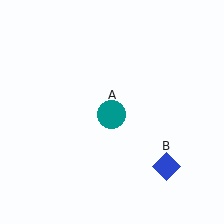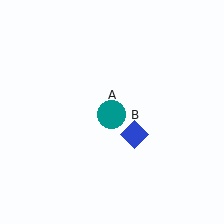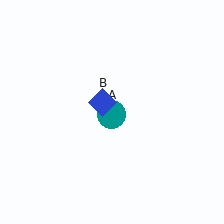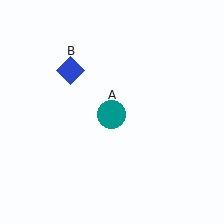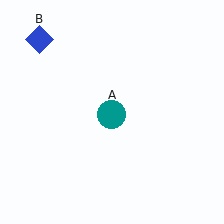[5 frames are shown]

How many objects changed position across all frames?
1 object changed position: blue diamond (object B).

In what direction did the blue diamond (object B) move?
The blue diamond (object B) moved up and to the left.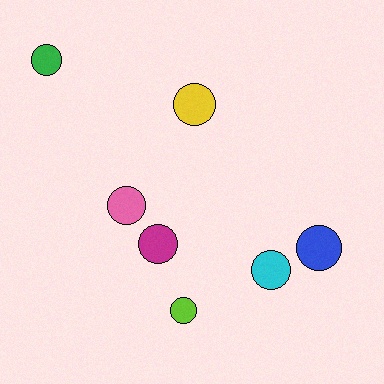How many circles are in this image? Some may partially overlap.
There are 7 circles.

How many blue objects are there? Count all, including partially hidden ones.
There is 1 blue object.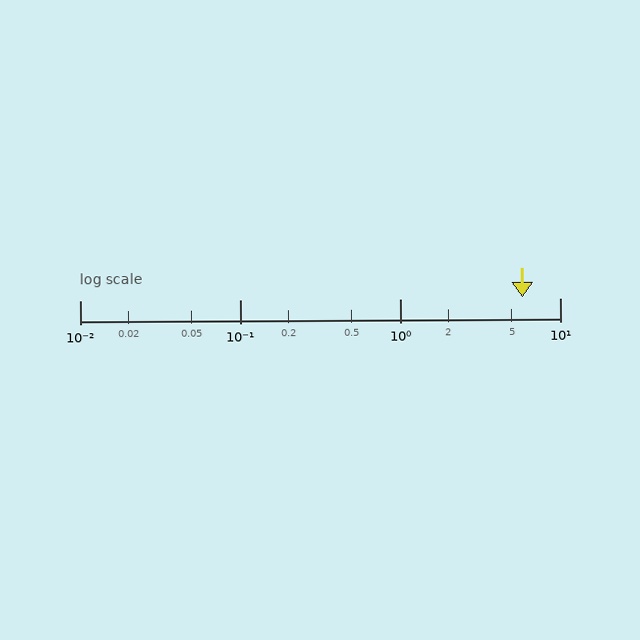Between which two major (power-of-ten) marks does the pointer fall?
The pointer is between 1 and 10.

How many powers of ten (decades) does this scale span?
The scale spans 3 decades, from 0.01 to 10.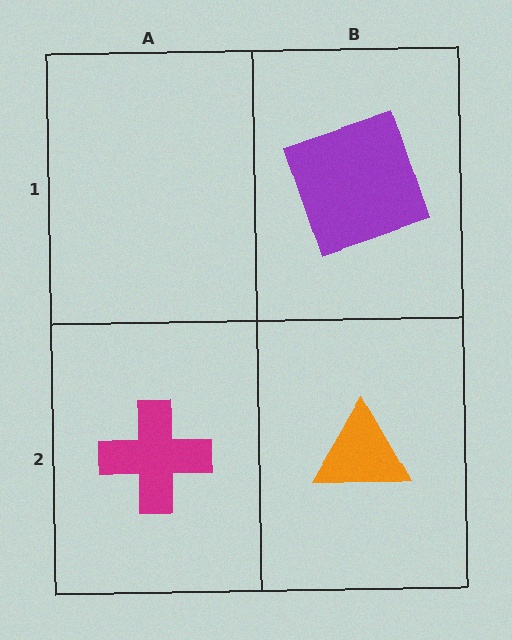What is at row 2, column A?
A magenta cross.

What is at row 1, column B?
A purple square.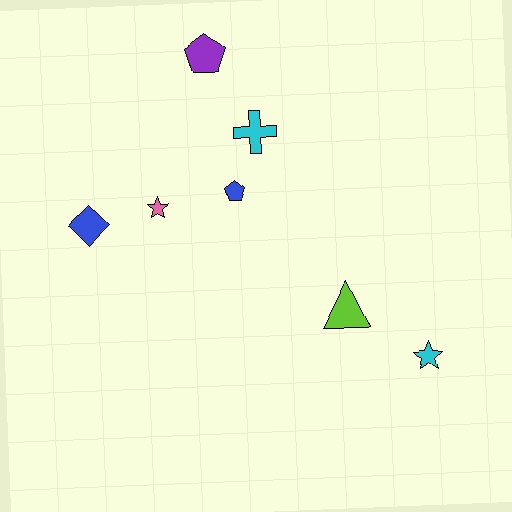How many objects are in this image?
There are 7 objects.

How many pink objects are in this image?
There is 1 pink object.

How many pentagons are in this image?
There are 2 pentagons.